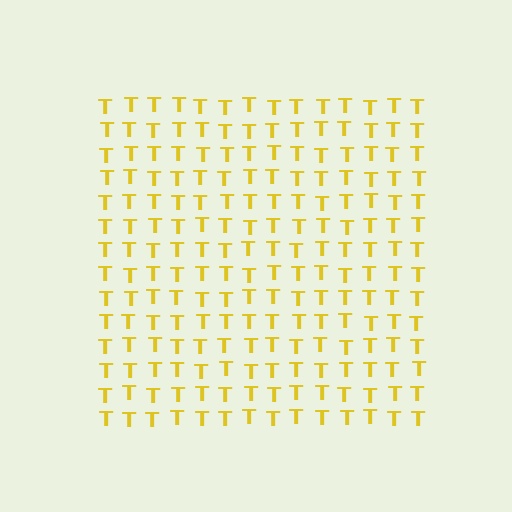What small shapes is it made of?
It is made of small letter T's.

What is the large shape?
The large shape is a square.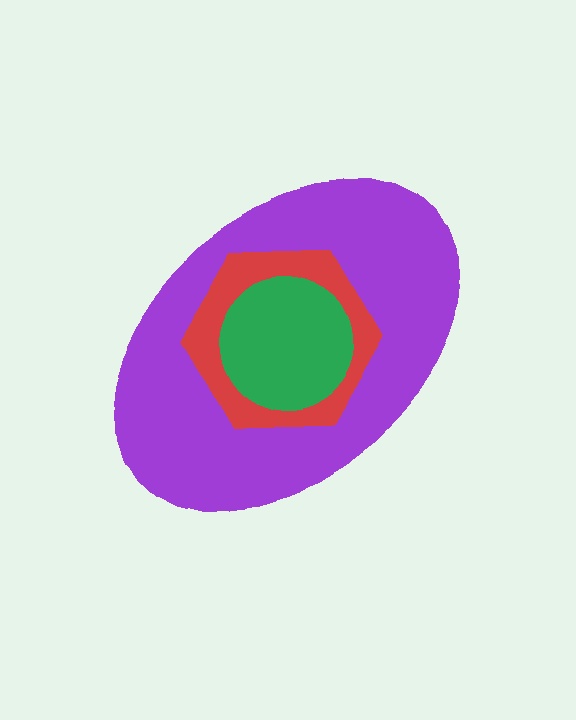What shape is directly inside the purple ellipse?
The red hexagon.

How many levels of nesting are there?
3.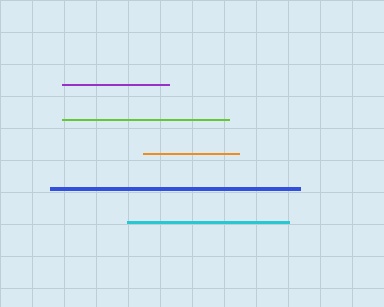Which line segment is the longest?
The blue line is the longest at approximately 250 pixels.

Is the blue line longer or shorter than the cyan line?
The blue line is longer than the cyan line.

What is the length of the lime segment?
The lime segment is approximately 167 pixels long.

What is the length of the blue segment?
The blue segment is approximately 250 pixels long.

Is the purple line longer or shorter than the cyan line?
The cyan line is longer than the purple line.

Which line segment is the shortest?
The orange line is the shortest at approximately 96 pixels.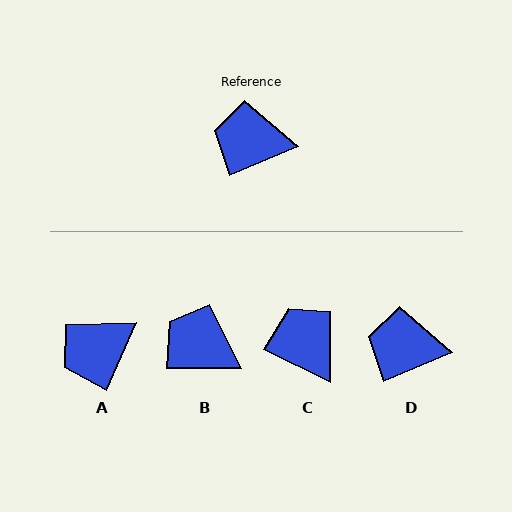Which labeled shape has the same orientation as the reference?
D.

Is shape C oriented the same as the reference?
No, it is off by about 49 degrees.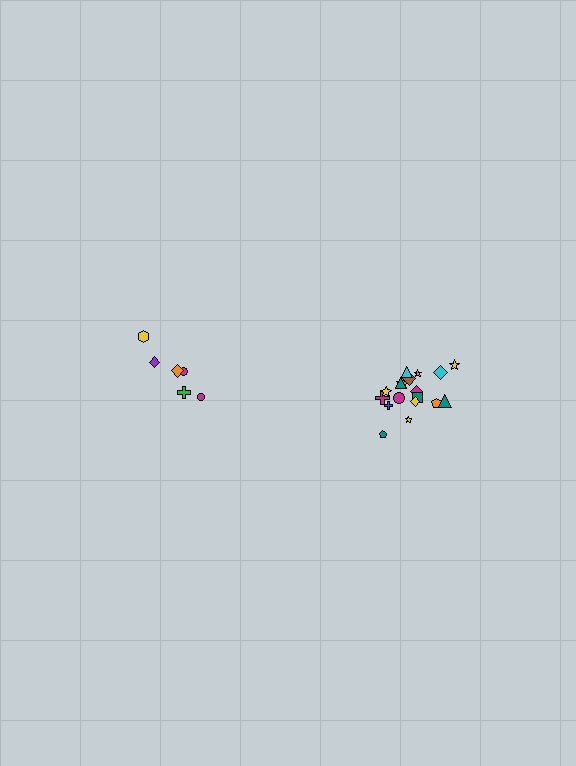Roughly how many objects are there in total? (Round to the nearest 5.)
Roughly 25 objects in total.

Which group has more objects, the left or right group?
The right group.